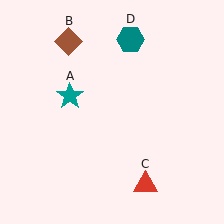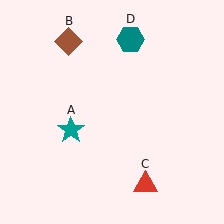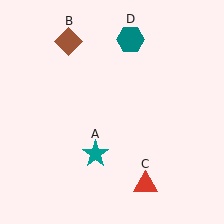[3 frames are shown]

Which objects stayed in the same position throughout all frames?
Brown diamond (object B) and red triangle (object C) and teal hexagon (object D) remained stationary.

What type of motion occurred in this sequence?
The teal star (object A) rotated counterclockwise around the center of the scene.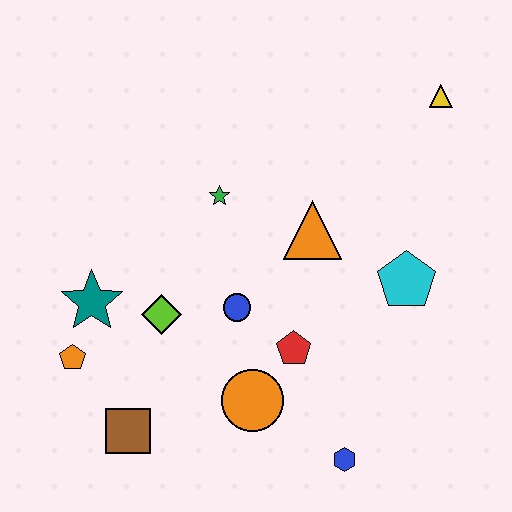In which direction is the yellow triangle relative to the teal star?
The yellow triangle is to the right of the teal star.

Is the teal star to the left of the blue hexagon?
Yes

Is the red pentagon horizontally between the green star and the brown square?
No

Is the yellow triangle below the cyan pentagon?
No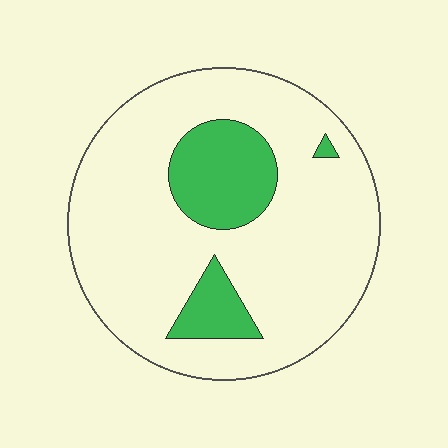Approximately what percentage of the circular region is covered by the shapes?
Approximately 20%.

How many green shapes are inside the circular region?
3.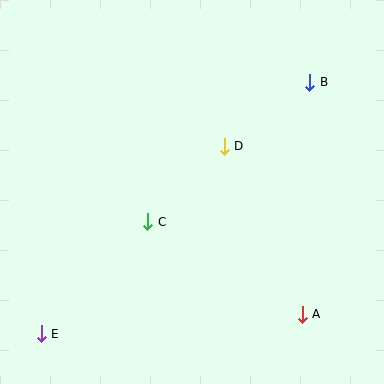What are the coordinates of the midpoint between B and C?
The midpoint between B and C is at (229, 152).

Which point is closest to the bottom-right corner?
Point A is closest to the bottom-right corner.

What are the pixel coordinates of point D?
Point D is at (224, 146).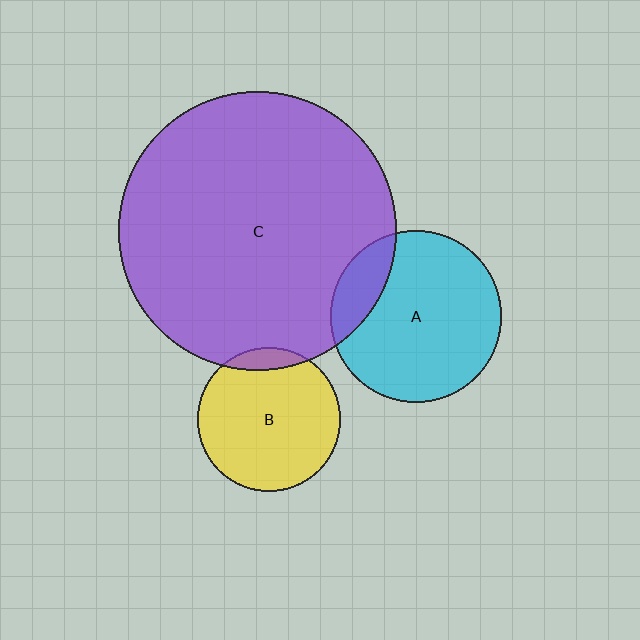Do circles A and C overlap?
Yes.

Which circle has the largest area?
Circle C (purple).